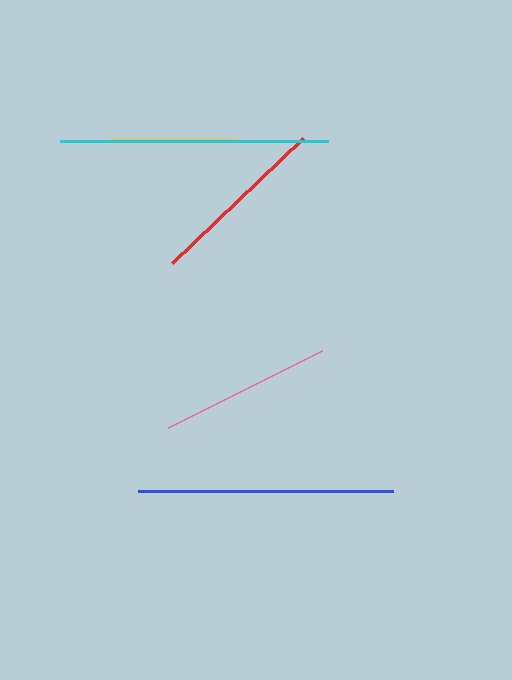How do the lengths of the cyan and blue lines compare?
The cyan and blue lines are approximately the same length.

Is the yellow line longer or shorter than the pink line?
The pink line is longer than the yellow line.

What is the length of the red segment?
The red segment is approximately 181 pixels long.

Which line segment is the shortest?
The yellow line is the shortest at approximately 127 pixels.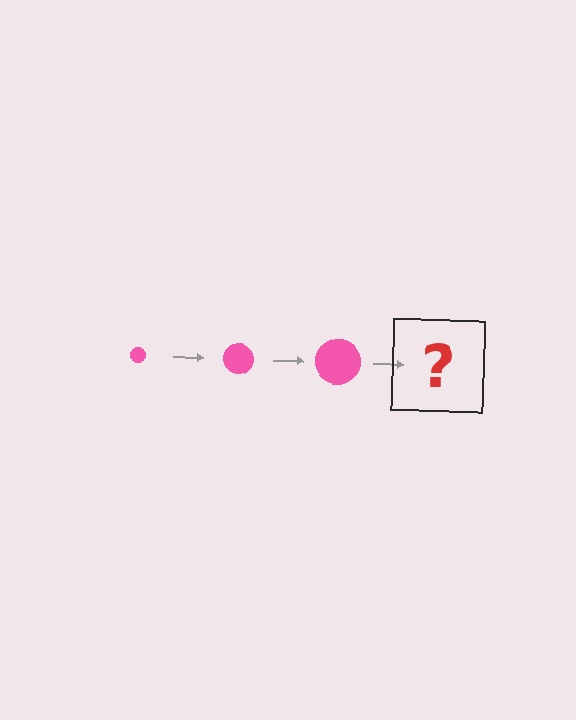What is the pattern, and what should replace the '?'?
The pattern is that the circle gets progressively larger each step. The '?' should be a pink circle, larger than the previous one.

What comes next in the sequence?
The next element should be a pink circle, larger than the previous one.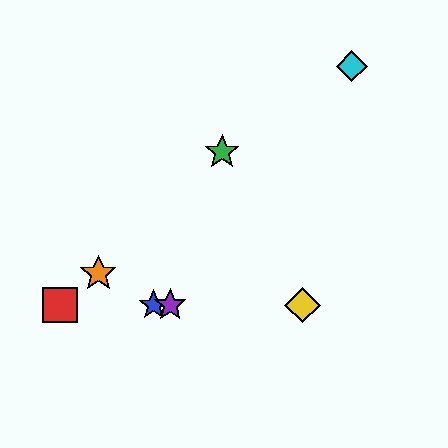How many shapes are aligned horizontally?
4 shapes (the red square, the blue star, the yellow diamond, the purple star) are aligned horizontally.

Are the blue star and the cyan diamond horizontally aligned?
No, the blue star is at y≈305 and the cyan diamond is at y≈66.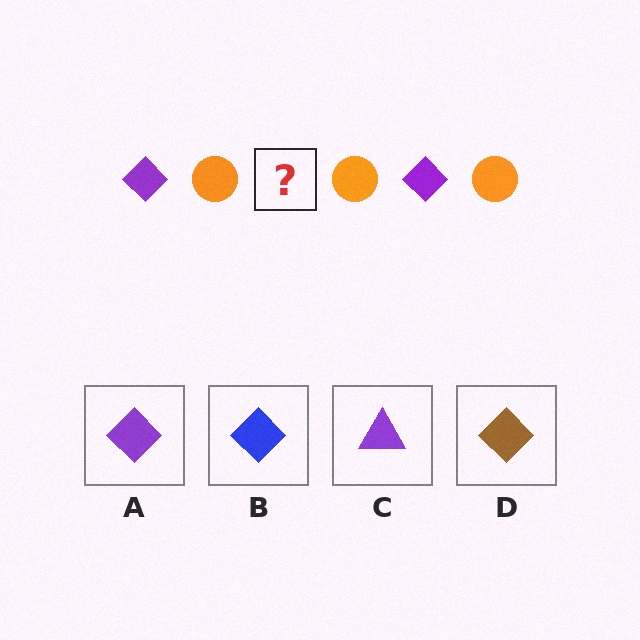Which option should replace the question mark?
Option A.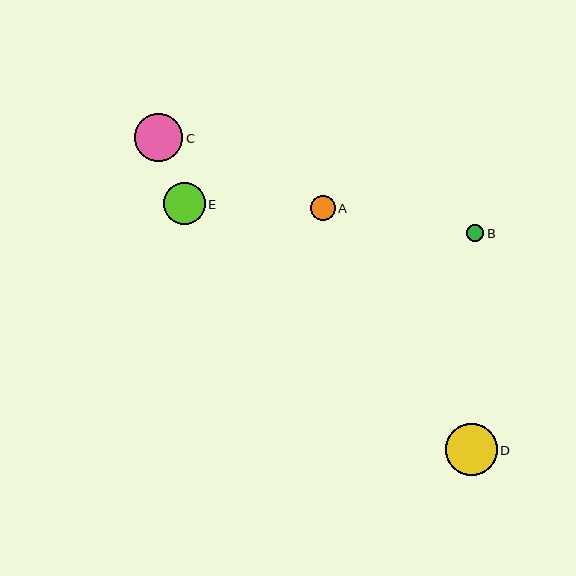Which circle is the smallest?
Circle B is the smallest with a size of approximately 17 pixels.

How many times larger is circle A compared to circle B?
Circle A is approximately 1.4 times the size of circle B.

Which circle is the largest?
Circle D is the largest with a size of approximately 52 pixels.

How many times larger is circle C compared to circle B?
Circle C is approximately 2.8 times the size of circle B.